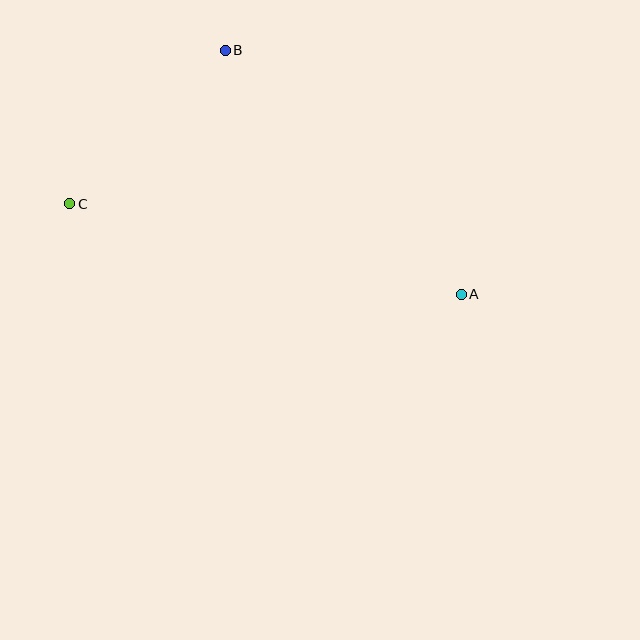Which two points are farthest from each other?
Points A and C are farthest from each other.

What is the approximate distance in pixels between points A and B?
The distance between A and B is approximately 340 pixels.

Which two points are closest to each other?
Points B and C are closest to each other.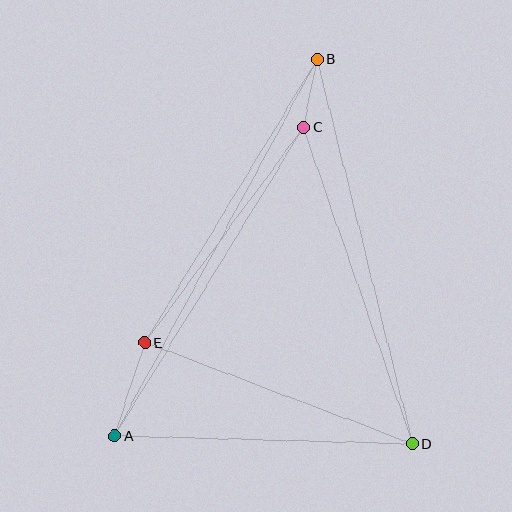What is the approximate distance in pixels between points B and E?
The distance between B and E is approximately 332 pixels.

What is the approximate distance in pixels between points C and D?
The distance between C and D is approximately 335 pixels.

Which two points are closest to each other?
Points B and C are closest to each other.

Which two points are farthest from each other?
Points A and B are farthest from each other.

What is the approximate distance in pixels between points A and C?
The distance between A and C is approximately 362 pixels.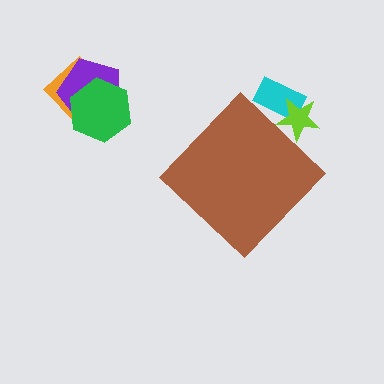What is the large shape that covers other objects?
A brown diamond.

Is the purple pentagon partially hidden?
No, the purple pentagon is fully visible.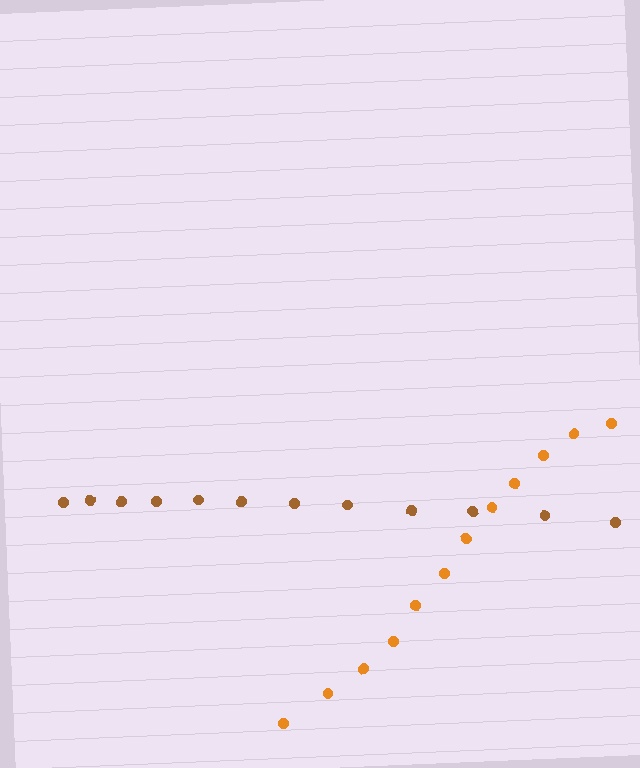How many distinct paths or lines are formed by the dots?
There are 2 distinct paths.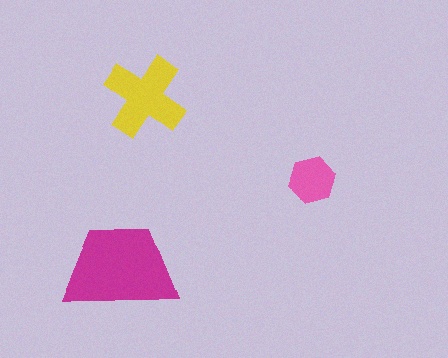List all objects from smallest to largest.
The pink hexagon, the yellow cross, the magenta trapezoid.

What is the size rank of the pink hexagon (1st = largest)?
3rd.